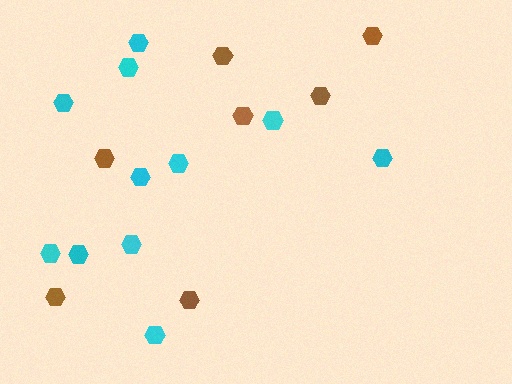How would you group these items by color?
There are 2 groups: one group of brown hexagons (7) and one group of cyan hexagons (11).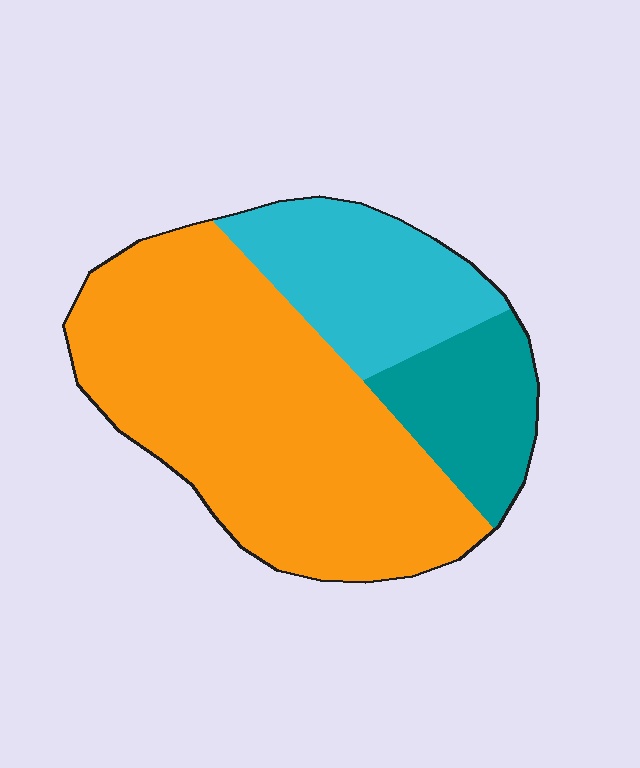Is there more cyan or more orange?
Orange.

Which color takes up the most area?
Orange, at roughly 60%.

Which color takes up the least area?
Teal, at roughly 15%.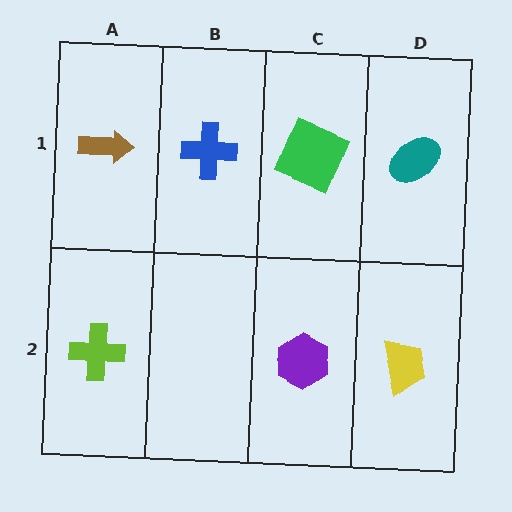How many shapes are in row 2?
3 shapes.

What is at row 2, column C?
A purple hexagon.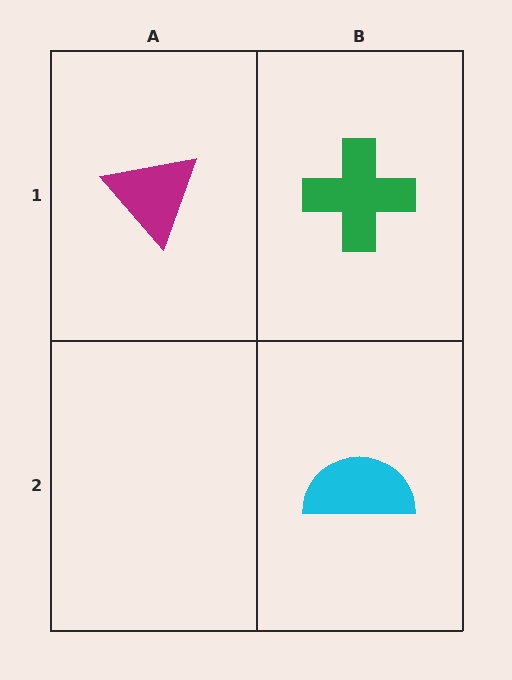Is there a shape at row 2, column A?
No, that cell is empty.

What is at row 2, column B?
A cyan semicircle.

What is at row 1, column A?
A magenta triangle.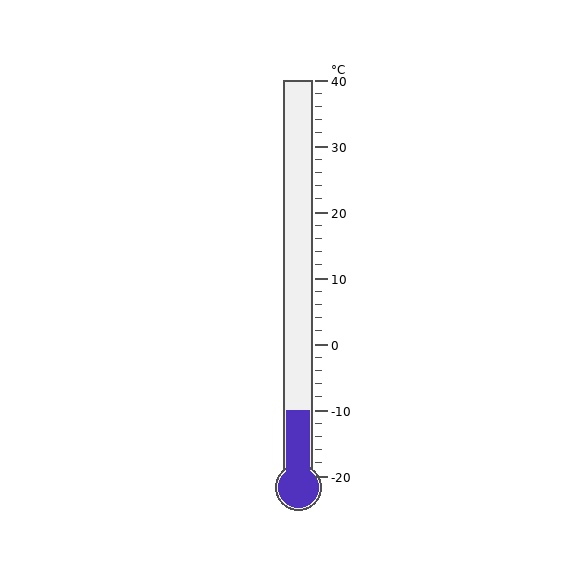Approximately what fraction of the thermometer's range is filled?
The thermometer is filled to approximately 15% of its range.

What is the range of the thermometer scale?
The thermometer scale ranges from -20°C to 40°C.